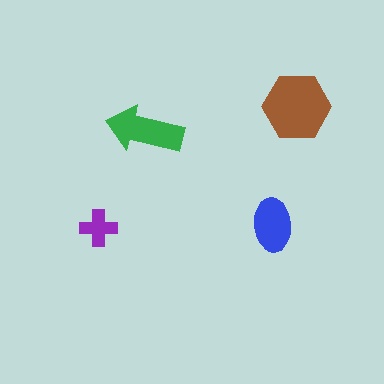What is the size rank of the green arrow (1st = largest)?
2nd.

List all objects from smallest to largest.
The purple cross, the blue ellipse, the green arrow, the brown hexagon.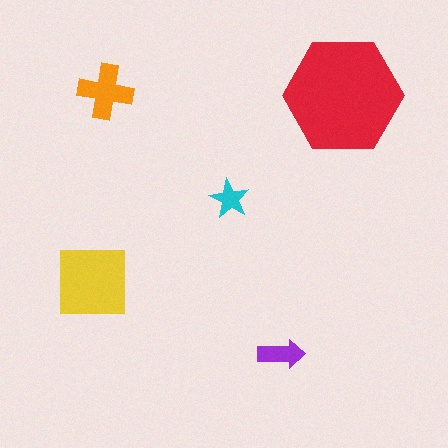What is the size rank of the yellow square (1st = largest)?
2nd.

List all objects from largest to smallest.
The red hexagon, the yellow square, the orange cross, the purple arrow, the cyan star.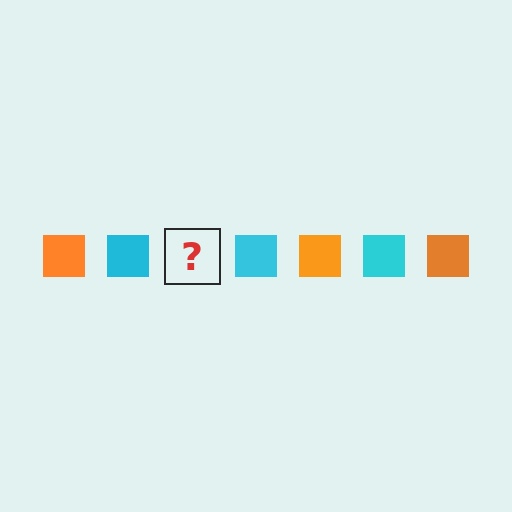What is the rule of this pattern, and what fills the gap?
The rule is that the pattern cycles through orange, cyan squares. The gap should be filled with an orange square.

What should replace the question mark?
The question mark should be replaced with an orange square.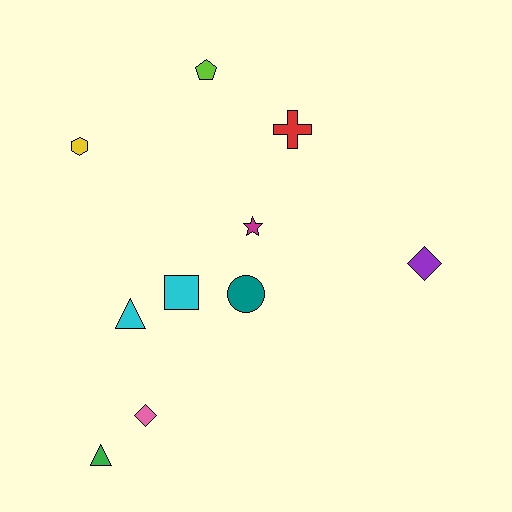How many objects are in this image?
There are 10 objects.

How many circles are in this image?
There is 1 circle.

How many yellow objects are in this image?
There is 1 yellow object.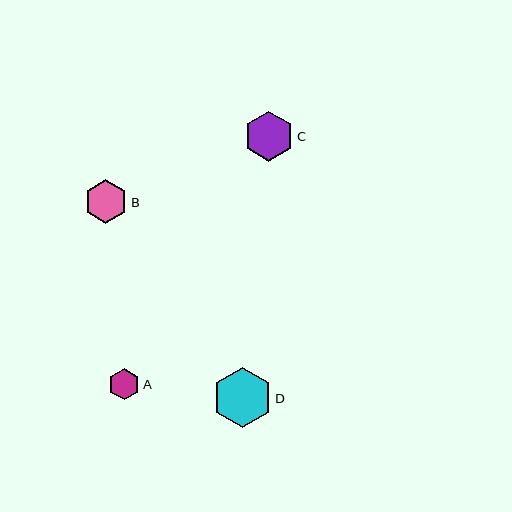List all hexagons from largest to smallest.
From largest to smallest: D, C, B, A.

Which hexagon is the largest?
Hexagon D is the largest with a size of approximately 60 pixels.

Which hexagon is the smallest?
Hexagon A is the smallest with a size of approximately 31 pixels.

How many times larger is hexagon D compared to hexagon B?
Hexagon D is approximately 1.4 times the size of hexagon B.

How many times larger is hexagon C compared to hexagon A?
Hexagon C is approximately 1.6 times the size of hexagon A.